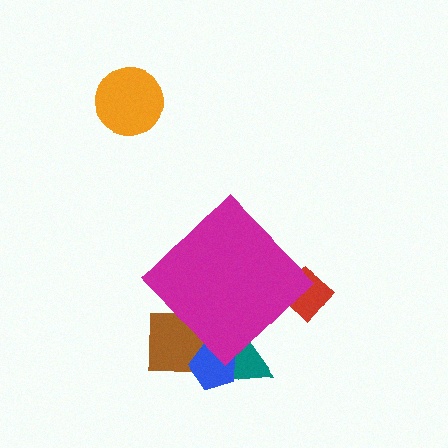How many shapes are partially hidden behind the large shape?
4 shapes are partially hidden.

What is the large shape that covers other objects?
A magenta diamond.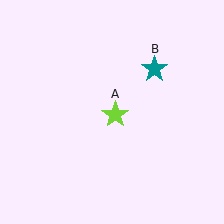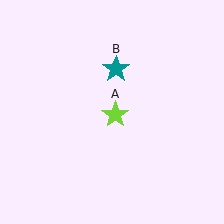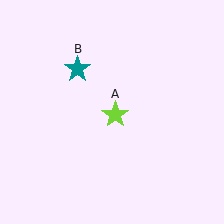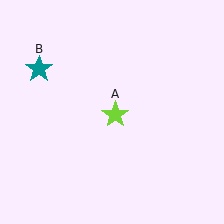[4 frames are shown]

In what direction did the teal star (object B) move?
The teal star (object B) moved left.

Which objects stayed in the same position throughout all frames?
Lime star (object A) remained stationary.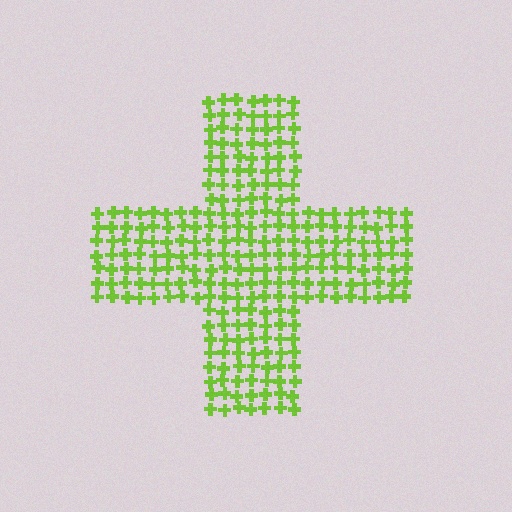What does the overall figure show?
The overall figure shows a cross.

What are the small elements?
The small elements are crosses.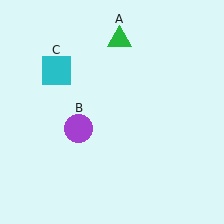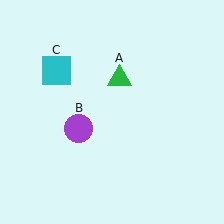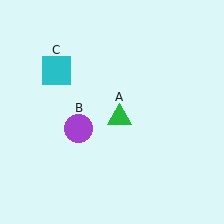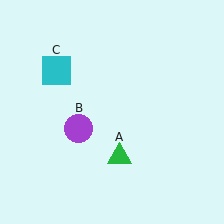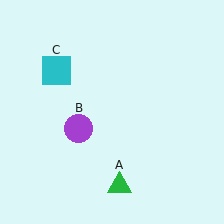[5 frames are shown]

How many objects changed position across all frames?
1 object changed position: green triangle (object A).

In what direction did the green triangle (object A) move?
The green triangle (object A) moved down.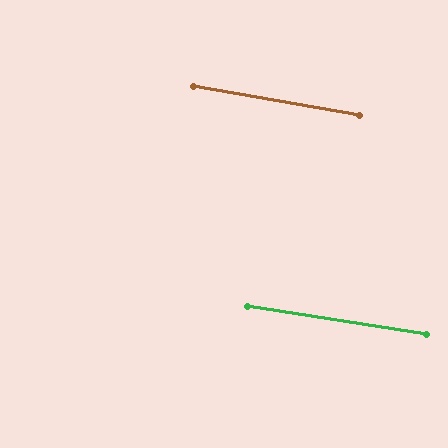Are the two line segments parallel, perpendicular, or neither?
Parallel — their directions differ by only 1.1°.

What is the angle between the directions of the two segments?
Approximately 1 degree.